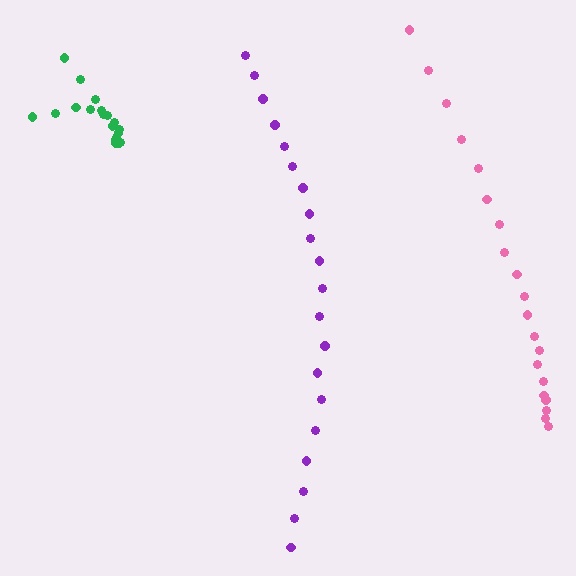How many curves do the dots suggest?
There are 3 distinct paths.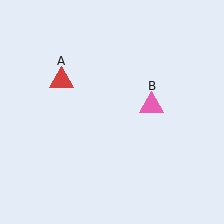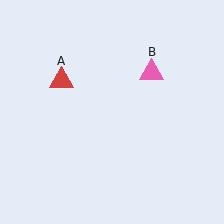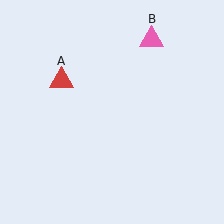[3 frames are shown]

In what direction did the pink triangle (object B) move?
The pink triangle (object B) moved up.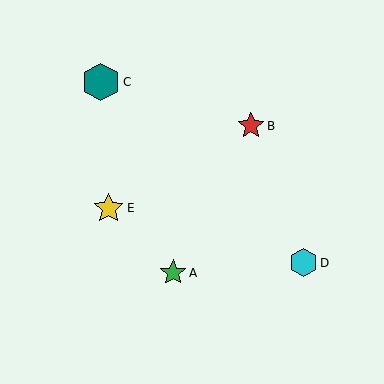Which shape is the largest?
The teal hexagon (labeled C) is the largest.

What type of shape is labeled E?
Shape E is a yellow star.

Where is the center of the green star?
The center of the green star is at (173, 273).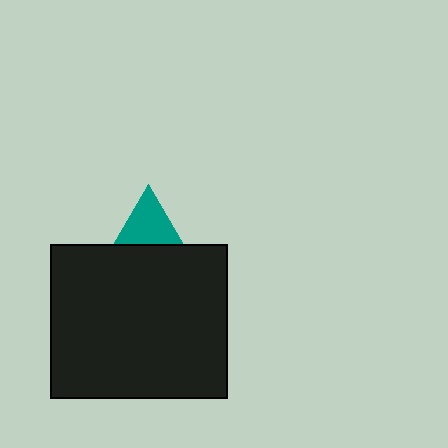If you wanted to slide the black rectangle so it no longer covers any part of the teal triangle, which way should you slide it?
Slide it down — that is the most direct way to separate the two shapes.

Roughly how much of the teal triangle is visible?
About half of it is visible (roughly 56%).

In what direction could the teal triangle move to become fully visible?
The teal triangle could move up. That would shift it out from behind the black rectangle entirely.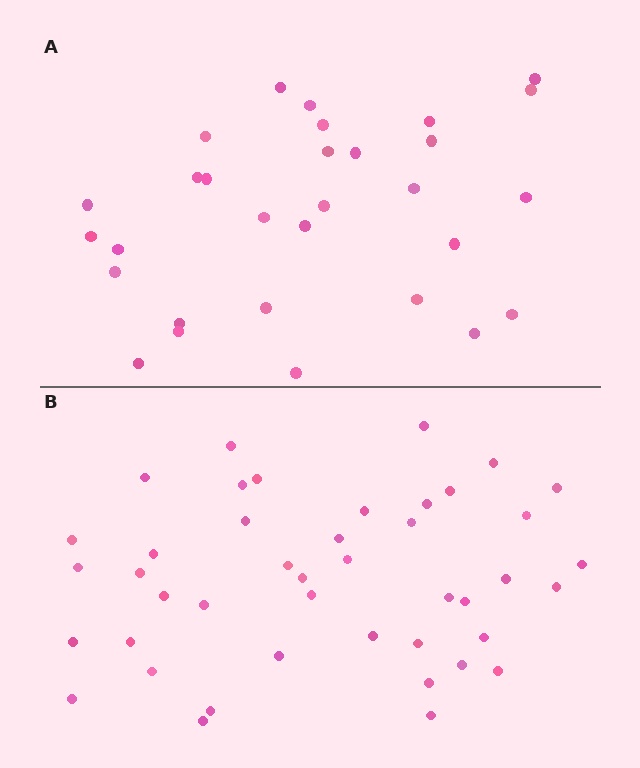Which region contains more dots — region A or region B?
Region B (the bottom region) has more dots.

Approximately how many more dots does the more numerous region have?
Region B has approximately 15 more dots than region A.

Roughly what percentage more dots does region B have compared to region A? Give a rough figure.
About 45% more.